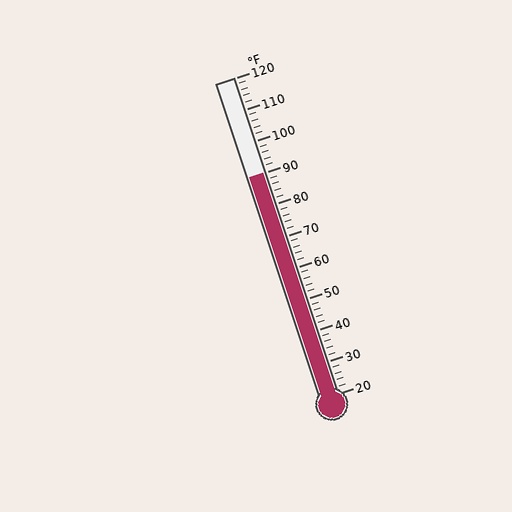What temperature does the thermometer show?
The thermometer shows approximately 90°F.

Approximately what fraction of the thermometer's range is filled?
The thermometer is filled to approximately 70% of its range.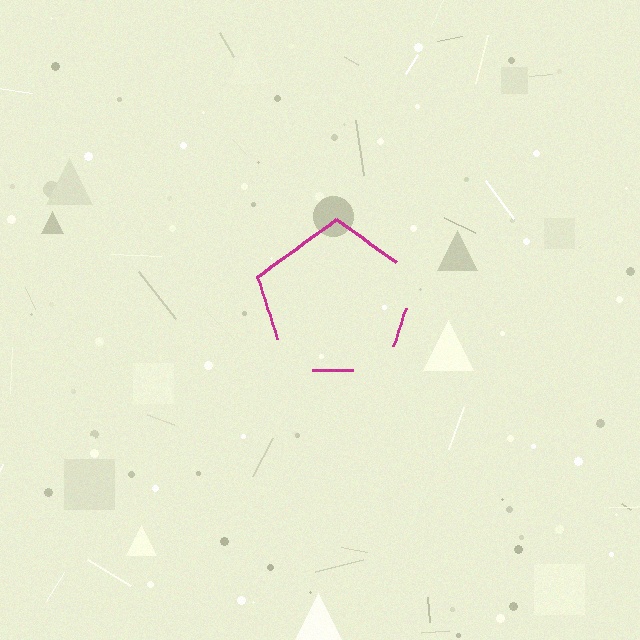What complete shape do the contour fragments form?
The contour fragments form a pentagon.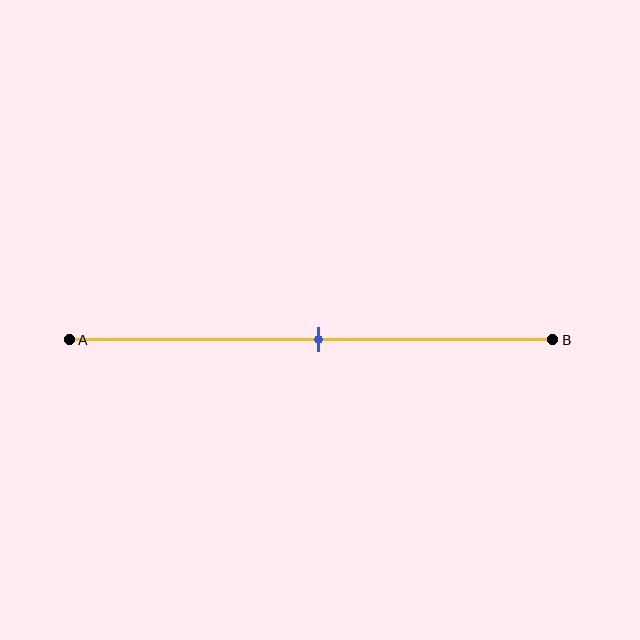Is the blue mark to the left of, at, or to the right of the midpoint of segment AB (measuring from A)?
The blue mark is approximately at the midpoint of segment AB.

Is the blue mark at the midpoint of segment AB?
Yes, the mark is approximately at the midpoint.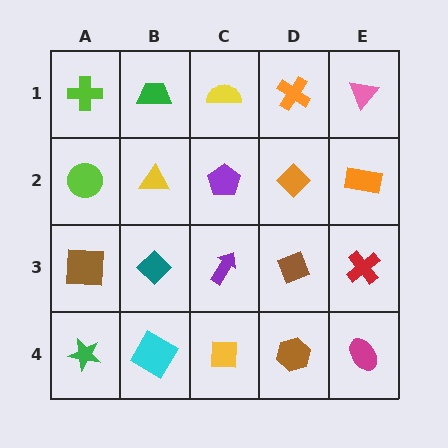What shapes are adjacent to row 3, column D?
An orange diamond (row 2, column D), a brown hexagon (row 4, column D), a purple arrow (row 3, column C), a red cross (row 3, column E).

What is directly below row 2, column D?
A brown diamond.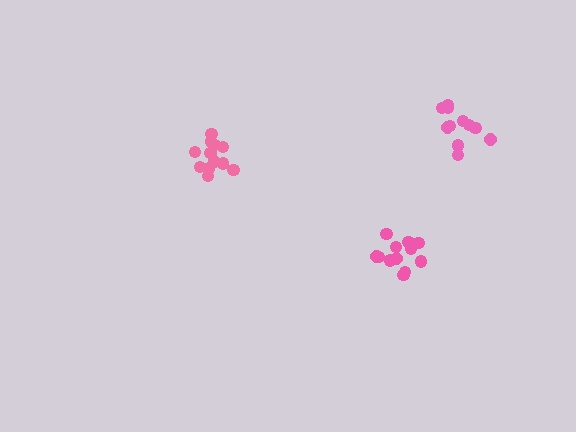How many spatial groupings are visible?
There are 3 spatial groupings.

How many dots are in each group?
Group 1: 12 dots, Group 2: 11 dots, Group 3: 12 dots (35 total).